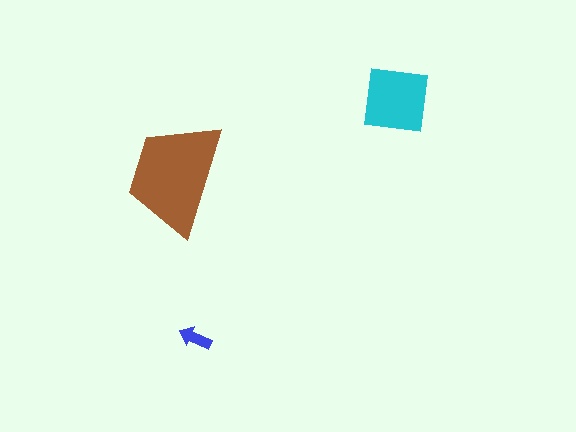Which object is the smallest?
The blue arrow.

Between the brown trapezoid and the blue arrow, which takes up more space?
The brown trapezoid.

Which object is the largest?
The brown trapezoid.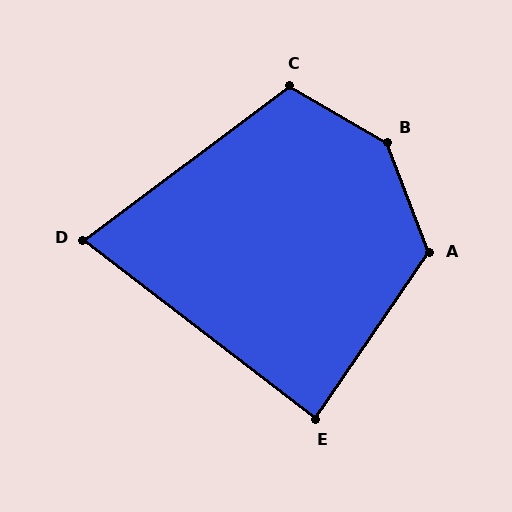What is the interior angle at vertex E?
Approximately 87 degrees (approximately right).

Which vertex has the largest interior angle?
B, at approximately 141 degrees.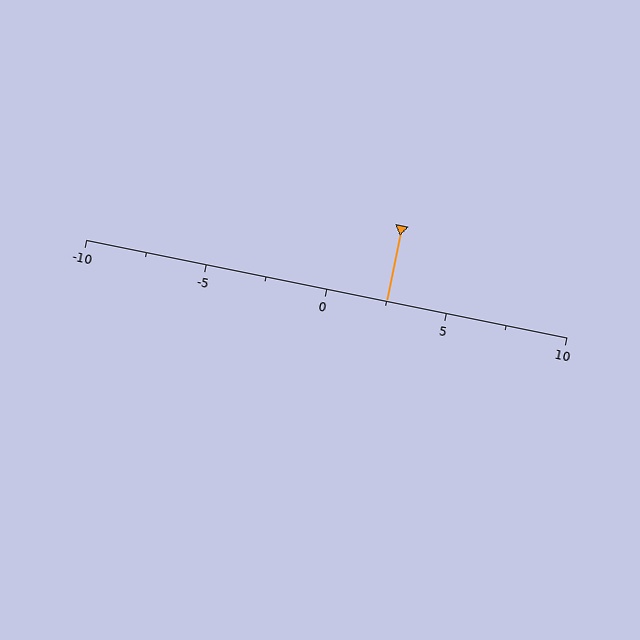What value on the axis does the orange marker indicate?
The marker indicates approximately 2.5.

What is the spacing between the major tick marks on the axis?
The major ticks are spaced 5 apart.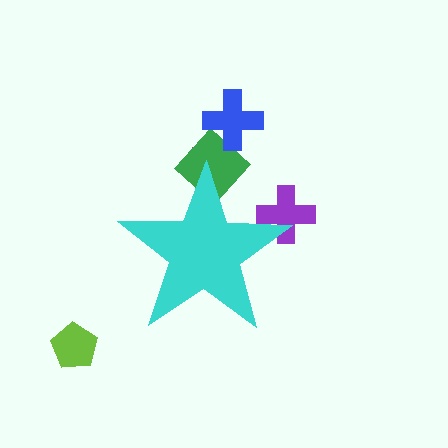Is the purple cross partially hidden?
Yes, the purple cross is partially hidden behind the cyan star.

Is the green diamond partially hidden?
Yes, the green diamond is partially hidden behind the cyan star.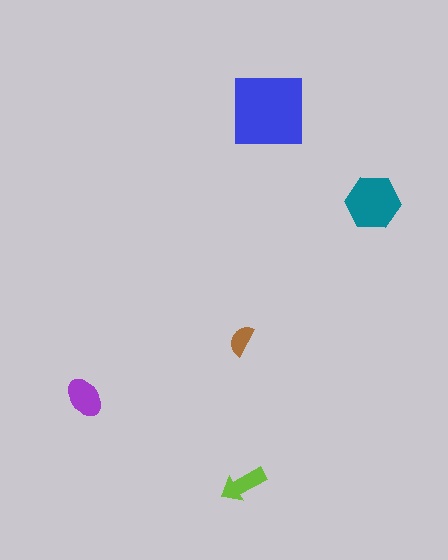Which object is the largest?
The blue square.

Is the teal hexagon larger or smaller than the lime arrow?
Larger.